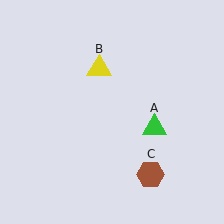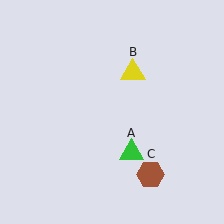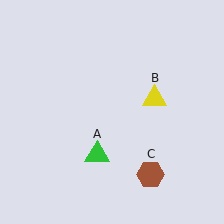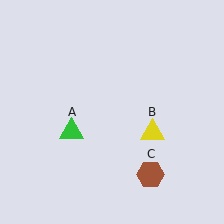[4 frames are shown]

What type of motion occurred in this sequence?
The green triangle (object A), yellow triangle (object B) rotated clockwise around the center of the scene.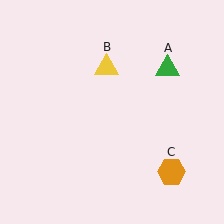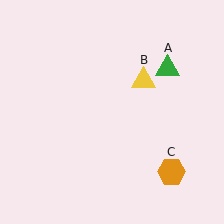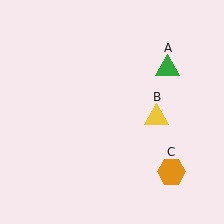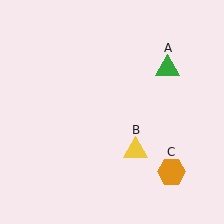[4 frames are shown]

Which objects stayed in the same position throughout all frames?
Green triangle (object A) and orange hexagon (object C) remained stationary.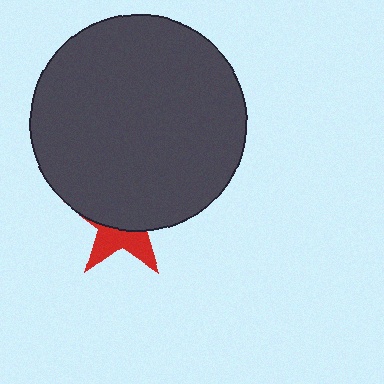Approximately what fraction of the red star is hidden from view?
Roughly 63% of the red star is hidden behind the dark gray circle.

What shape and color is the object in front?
The object in front is a dark gray circle.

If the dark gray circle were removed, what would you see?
You would see the complete red star.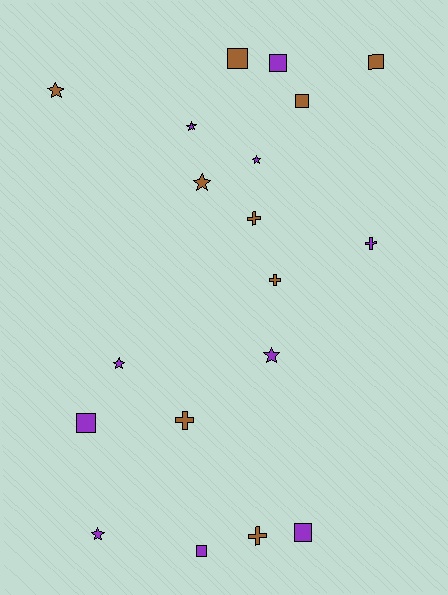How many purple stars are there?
There are 5 purple stars.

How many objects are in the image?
There are 19 objects.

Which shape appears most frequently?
Star, with 7 objects.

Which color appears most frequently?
Purple, with 10 objects.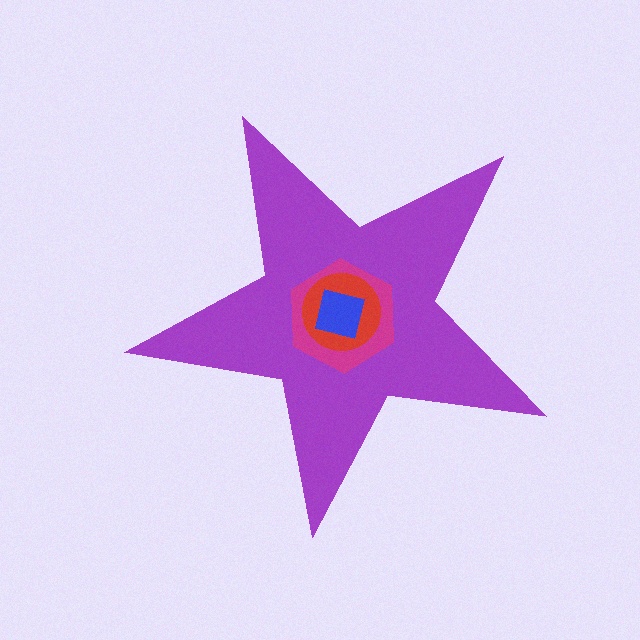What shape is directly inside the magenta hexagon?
The red circle.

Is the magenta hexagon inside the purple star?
Yes.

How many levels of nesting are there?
4.